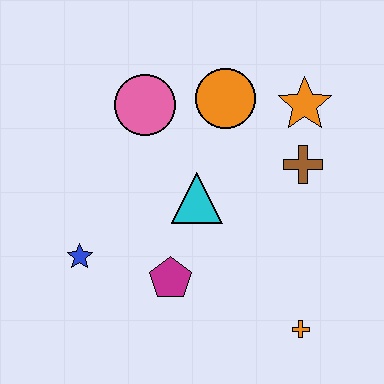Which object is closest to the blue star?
The magenta pentagon is closest to the blue star.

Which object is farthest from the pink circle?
The orange cross is farthest from the pink circle.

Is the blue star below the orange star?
Yes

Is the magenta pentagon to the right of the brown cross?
No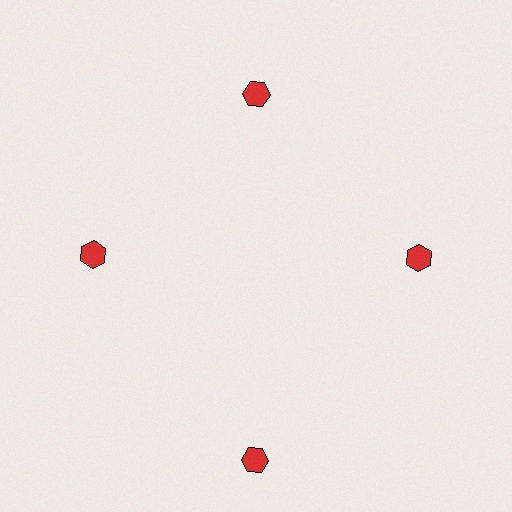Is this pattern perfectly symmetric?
No. The 4 red hexagons are arranged in a ring, but one element near the 6 o'clock position is pushed outward from the center, breaking the 4-fold rotational symmetry.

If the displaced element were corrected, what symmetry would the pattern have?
It would have 4-fold rotational symmetry — the pattern would map onto itself every 90 degrees.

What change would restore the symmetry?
The symmetry would be restored by moving it inward, back onto the ring so that all 4 hexagons sit at equal angles and equal distance from the center.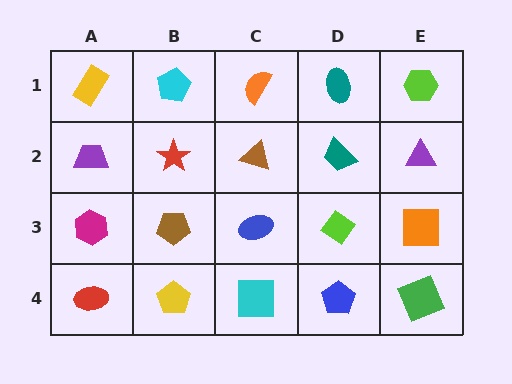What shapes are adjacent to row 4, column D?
A lime diamond (row 3, column D), a cyan square (row 4, column C), a green square (row 4, column E).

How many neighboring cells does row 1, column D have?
3.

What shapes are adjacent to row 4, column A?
A magenta hexagon (row 3, column A), a yellow pentagon (row 4, column B).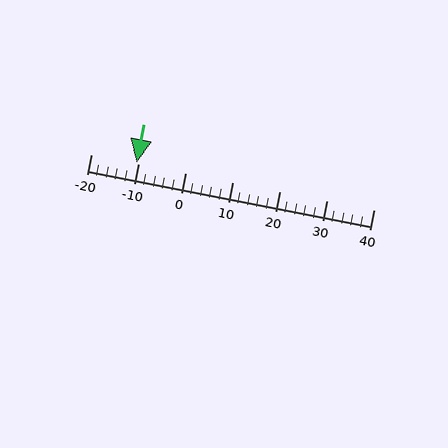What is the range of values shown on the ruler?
The ruler shows values from -20 to 40.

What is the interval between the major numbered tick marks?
The major tick marks are spaced 10 units apart.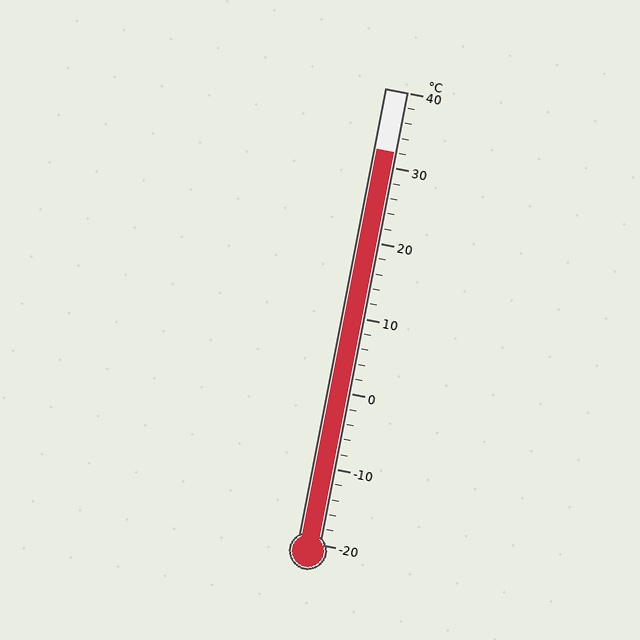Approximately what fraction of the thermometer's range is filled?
The thermometer is filled to approximately 85% of its range.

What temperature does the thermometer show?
The thermometer shows approximately 32°C.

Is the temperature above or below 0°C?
The temperature is above 0°C.